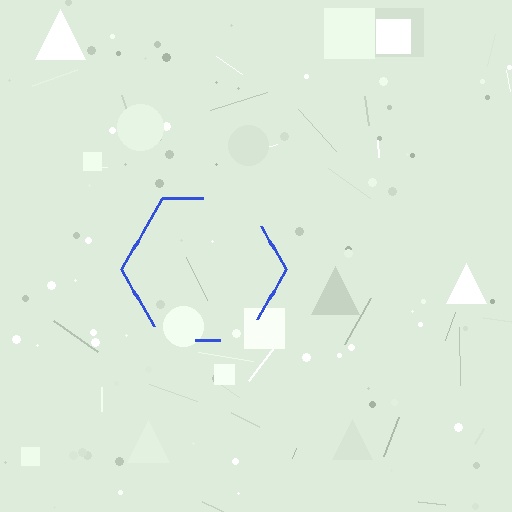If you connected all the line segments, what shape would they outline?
They would outline a hexagon.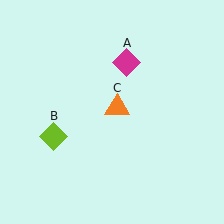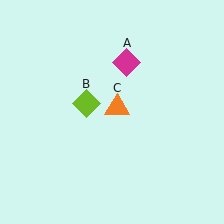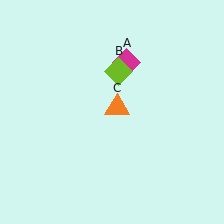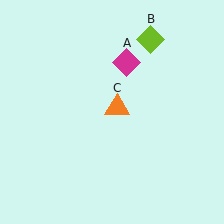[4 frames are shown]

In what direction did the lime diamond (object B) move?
The lime diamond (object B) moved up and to the right.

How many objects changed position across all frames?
1 object changed position: lime diamond (object B).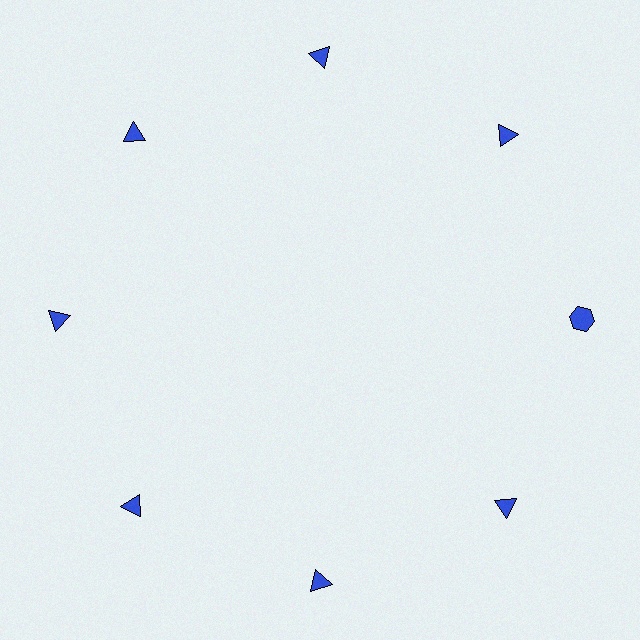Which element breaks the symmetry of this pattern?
The blue hexagon at roughly the 3 o'clock position breaks the symmetry. All other shapes are blue triangles.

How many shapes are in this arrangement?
There are 8 shapes arranged in a ring pattern.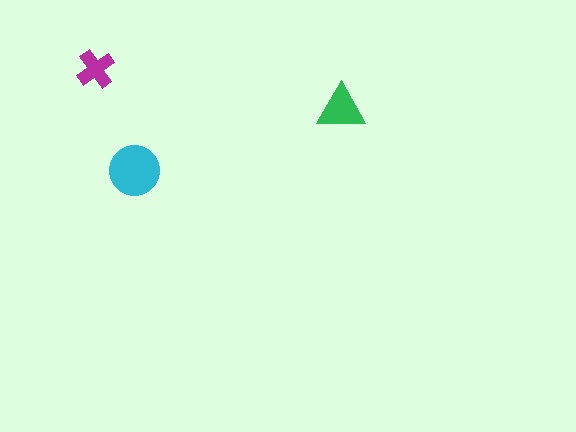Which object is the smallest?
The magenta cross.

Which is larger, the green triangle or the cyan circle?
The cyan circle.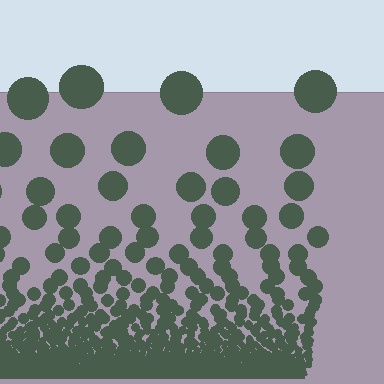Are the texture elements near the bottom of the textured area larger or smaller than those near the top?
Smaller. The gradient is inverted — elements near the bottom are smaller and denser.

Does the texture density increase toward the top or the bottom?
Density increases toward the bottom.